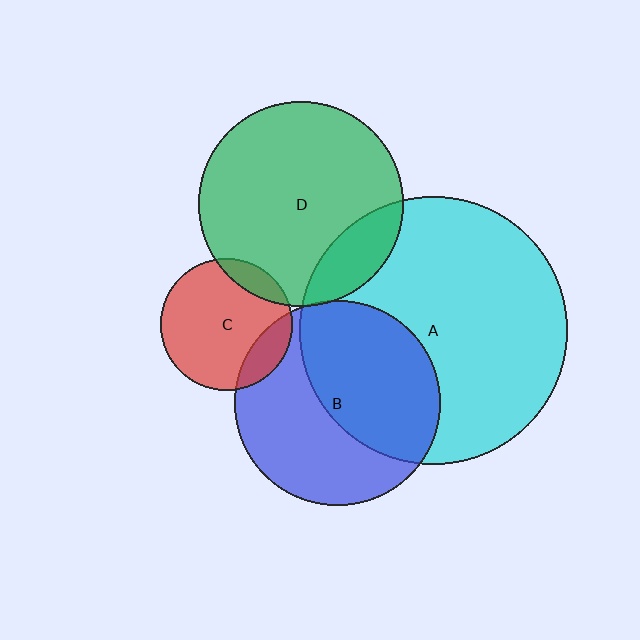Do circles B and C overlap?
Yes.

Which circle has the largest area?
Circle A (cyan).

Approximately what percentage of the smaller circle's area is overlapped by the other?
Approximately 15%.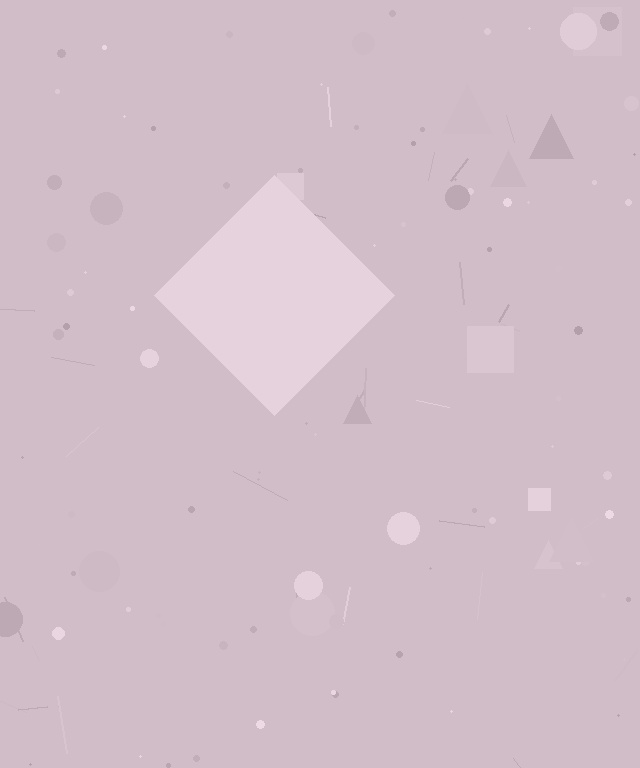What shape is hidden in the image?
A diamond is hidden in the image.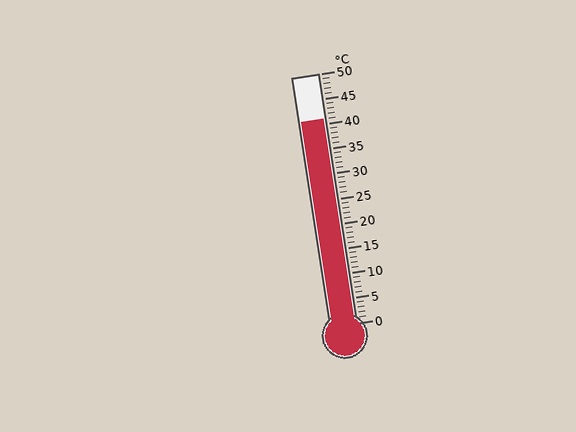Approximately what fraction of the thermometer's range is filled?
The thermometer is filled to approximately 80% of its range.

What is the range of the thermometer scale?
The thermometer scale ranges from 0°C to 50°C.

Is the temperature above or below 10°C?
The temperature is above 10°C.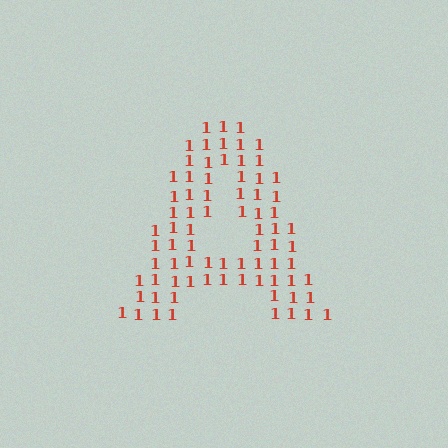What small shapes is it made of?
It is made of small digit 1's.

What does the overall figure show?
The overall figure shows the letter A.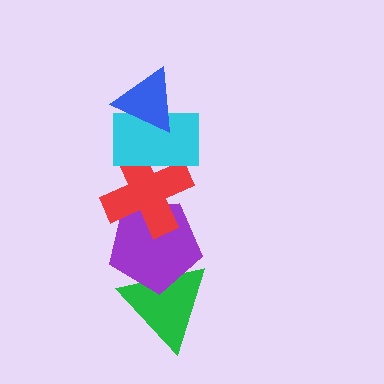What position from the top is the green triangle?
The green triangle is 5th from the top.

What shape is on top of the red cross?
The cyan rectangle is on top of the red cross.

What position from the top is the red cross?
The red cross is 3rd from the top.